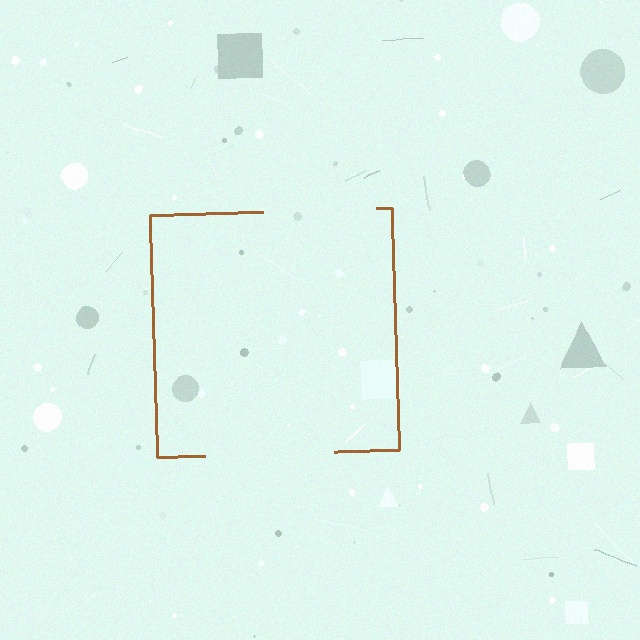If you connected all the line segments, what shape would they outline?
They would outline a square.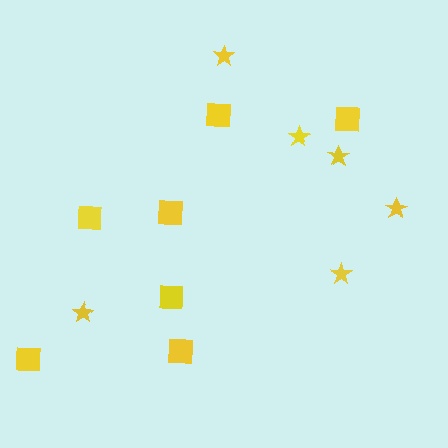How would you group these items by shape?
There are 2 groups: one group of stars (6) and one group of squares (7).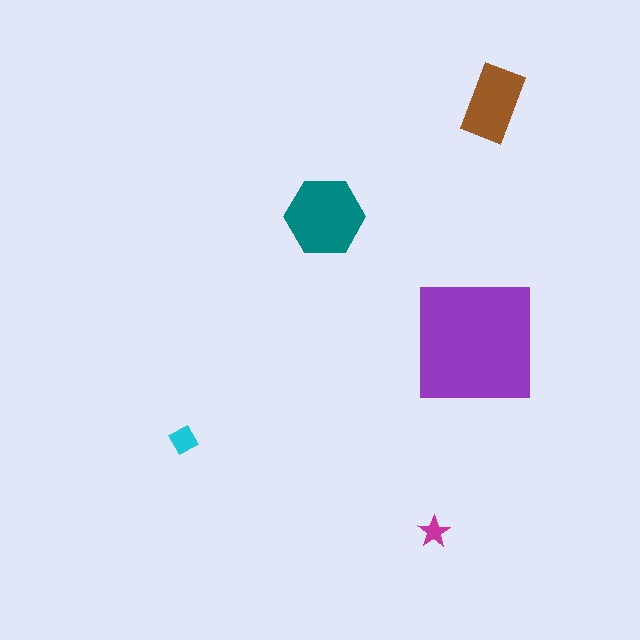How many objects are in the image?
There are 5 objects in the image.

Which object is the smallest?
The magenta star.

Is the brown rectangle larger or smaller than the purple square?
Smaller.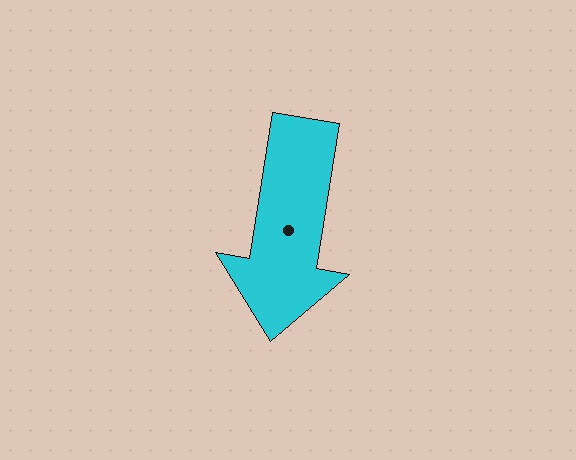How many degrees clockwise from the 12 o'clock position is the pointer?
Approximately 189 degrees.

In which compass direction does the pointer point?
South.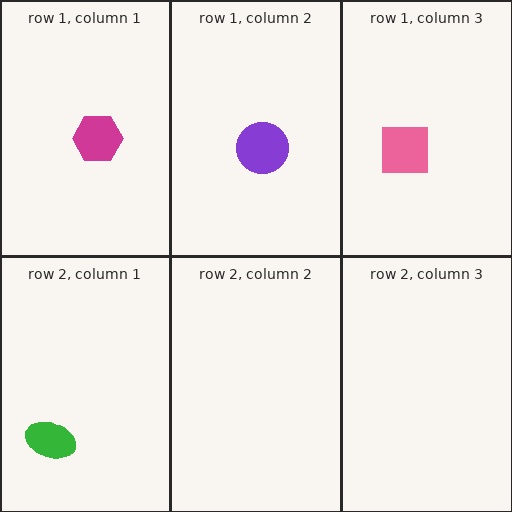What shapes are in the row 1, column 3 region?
The pink square.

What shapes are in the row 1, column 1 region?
The magenta hexagon.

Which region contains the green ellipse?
The row 2, column 1 region.